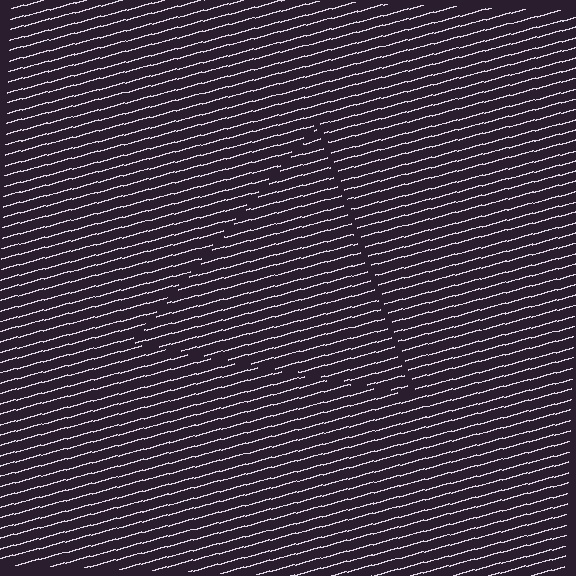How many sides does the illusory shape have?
3 sides — the line-ends trace a triangle.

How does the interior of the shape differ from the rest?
The interior of the shape contains the same grating, shifted by half a period — the contour is defined by the phase discontinuity where line-ends from the inner and outer gratings abut.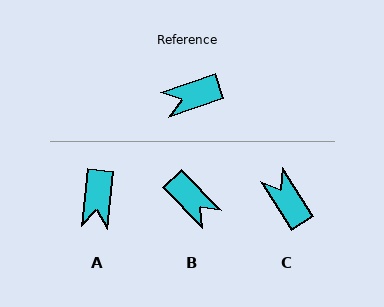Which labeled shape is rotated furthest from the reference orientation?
B, about 115 degrees away.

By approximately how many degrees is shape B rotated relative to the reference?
Approximately 115 degrees counter-clockwise.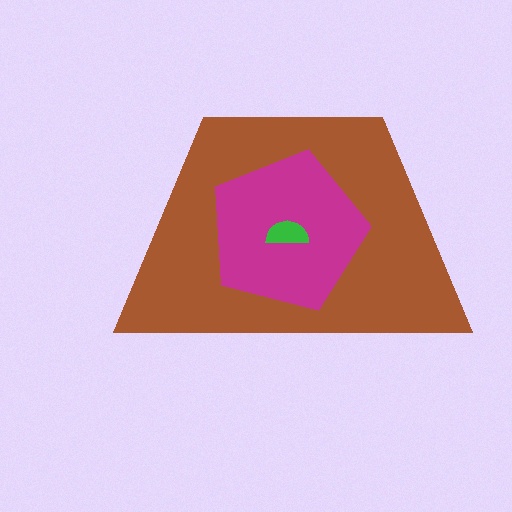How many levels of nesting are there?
3.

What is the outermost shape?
The brown trapezoid.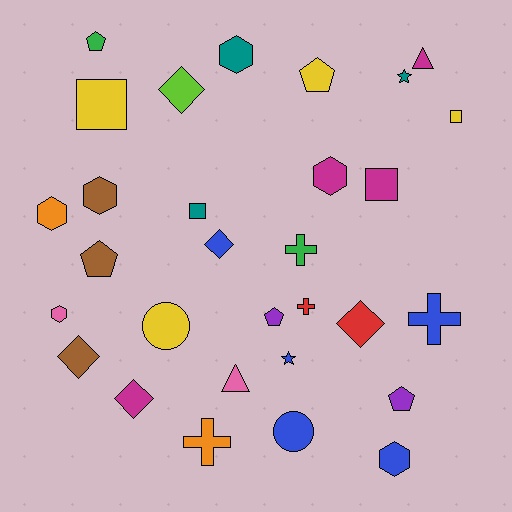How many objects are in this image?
There are 30 objects.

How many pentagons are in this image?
There are 5 pentagons.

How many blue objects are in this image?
There are 5 blue objects.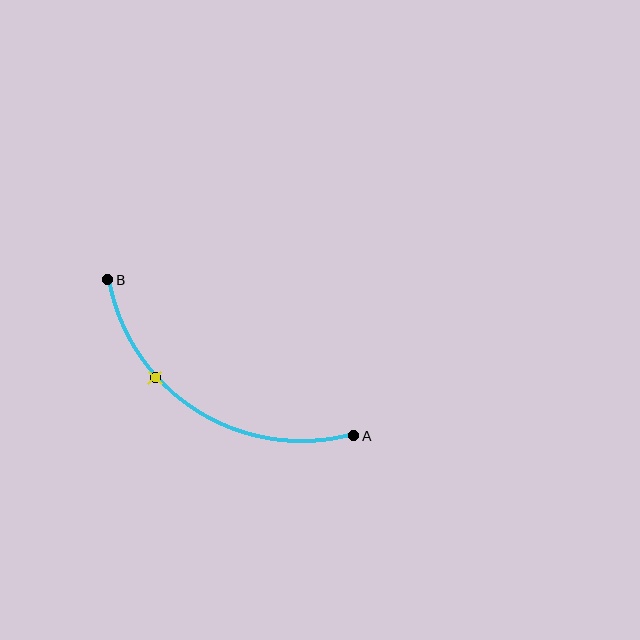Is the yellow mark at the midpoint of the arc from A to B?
No. The yellow mark lies on the arc but is closer to endpoint B. The arc midpoint would be at the point on the curve equidistant along the arc from both A and B.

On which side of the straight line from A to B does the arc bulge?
The arc bulges below the straight line connecting A and B.